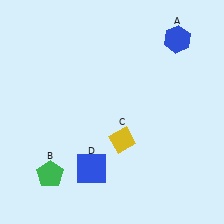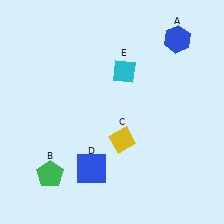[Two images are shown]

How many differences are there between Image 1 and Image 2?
There is 1 difference between the two images.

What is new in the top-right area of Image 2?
A cyan diamond (E) was added in the top-right area of Image 2.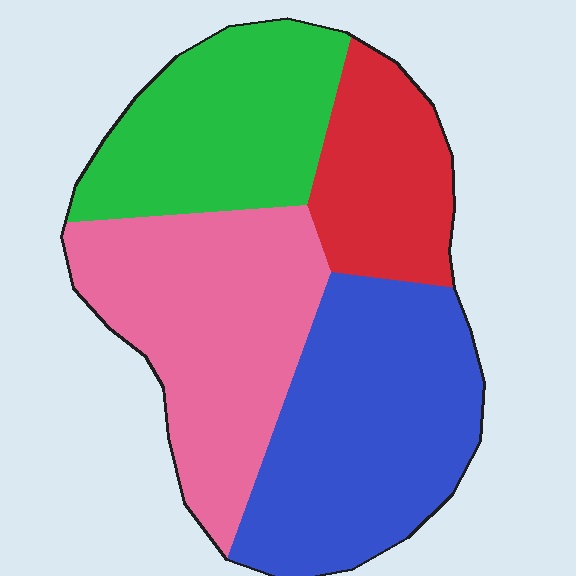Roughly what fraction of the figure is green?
Green takes up about one quarter (1/4) of the figure.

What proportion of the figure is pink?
Pink covers roughly 30% of the figure.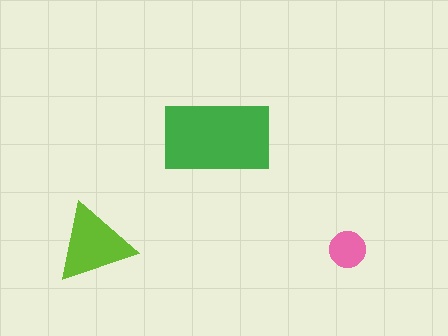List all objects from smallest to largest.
The pink circle, the lime triangle, the green rectangle.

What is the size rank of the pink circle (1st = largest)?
3rd.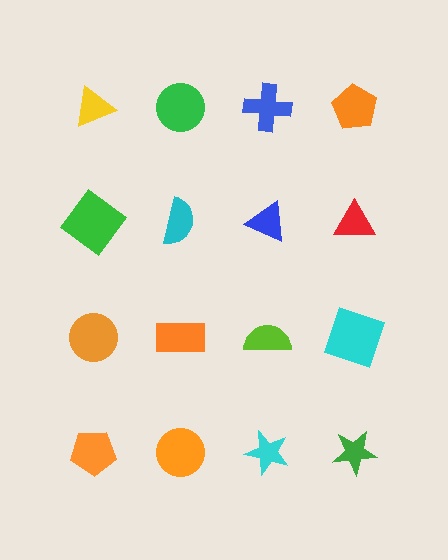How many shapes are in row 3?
4 shapes.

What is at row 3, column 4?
A cyan square.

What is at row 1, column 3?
A blue cross.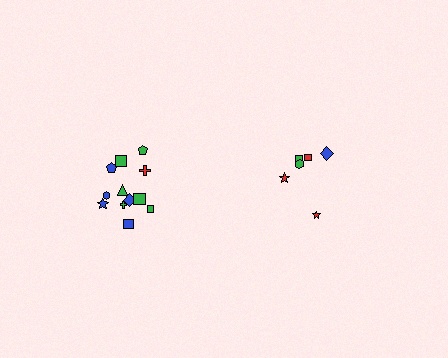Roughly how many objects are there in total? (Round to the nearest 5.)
Roughly 20 objects in total.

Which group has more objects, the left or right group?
The left group.